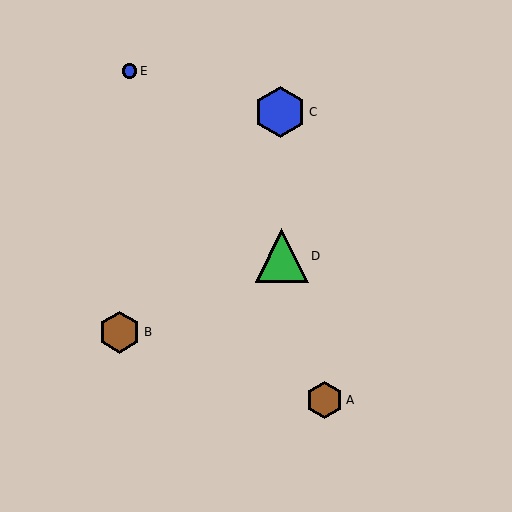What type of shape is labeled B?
Shape B is a brown hexagon.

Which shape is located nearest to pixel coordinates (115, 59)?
The blue circle (labeled E) at (130, 71) is nearest to that location.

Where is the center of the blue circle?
The center of the blue circle is at (130, 71).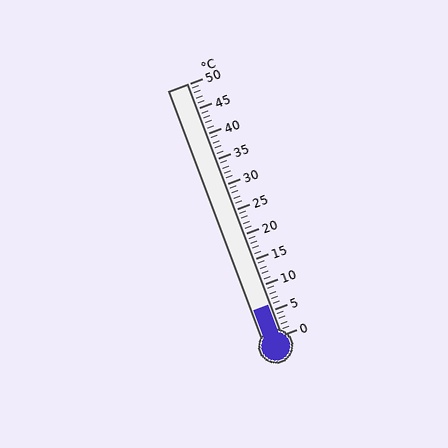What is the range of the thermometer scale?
The thermometer scale ranges from 0°C to 50°C.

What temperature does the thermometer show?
The thermometer shows approximately 6°C.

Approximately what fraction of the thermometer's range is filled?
The thermometer is filled to approximately 10% of its range.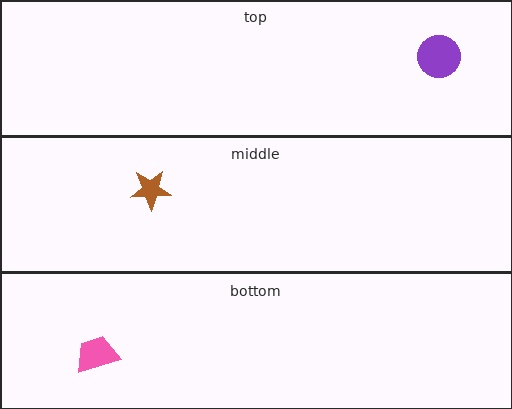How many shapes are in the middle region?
1.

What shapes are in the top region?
The purple circle.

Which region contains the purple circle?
The top region.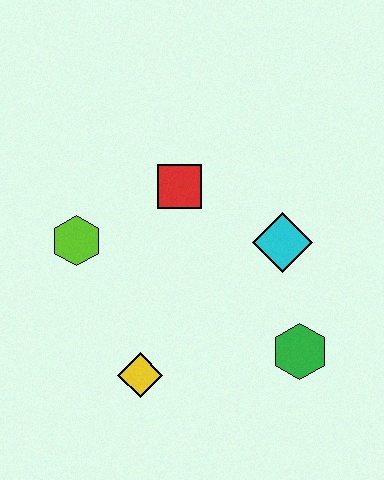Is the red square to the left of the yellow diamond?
No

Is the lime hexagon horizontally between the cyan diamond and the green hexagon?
No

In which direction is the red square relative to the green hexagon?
The red square is above the green hexagon.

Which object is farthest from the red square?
The green hexagon is farthest from the red square.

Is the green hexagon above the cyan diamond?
No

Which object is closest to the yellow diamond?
The lime hexagon is closest to the yellow diamond.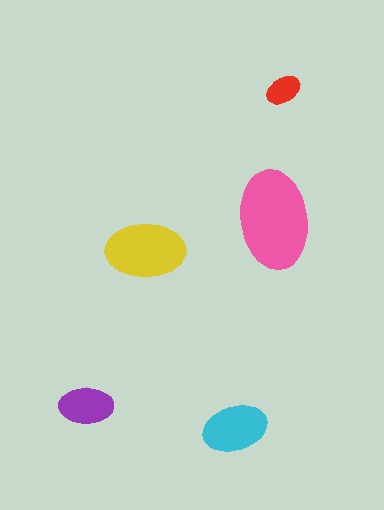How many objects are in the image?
There are 5 objects in the image.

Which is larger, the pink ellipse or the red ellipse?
The pink one.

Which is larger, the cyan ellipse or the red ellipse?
The cyan one.